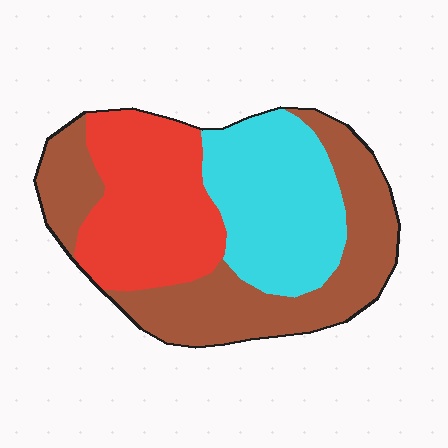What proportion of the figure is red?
Red takes up about one third (1/3) of the figure.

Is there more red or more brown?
Brown.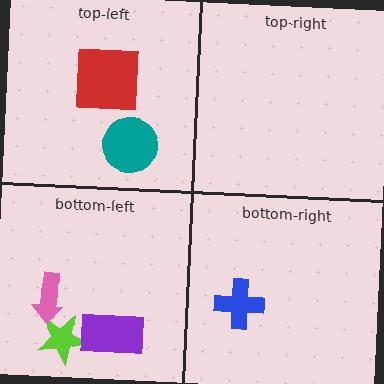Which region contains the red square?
The top-left region.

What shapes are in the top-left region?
The red square, the teal circle.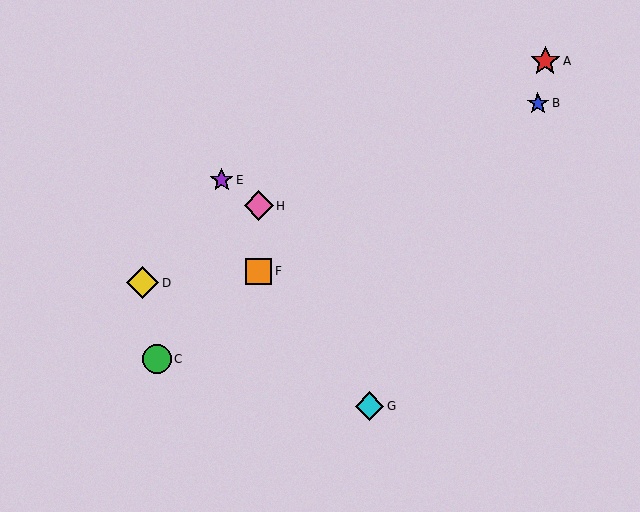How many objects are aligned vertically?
2 objects (F, H) are aligned vertically.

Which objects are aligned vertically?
Objects F, H are aligned vertically.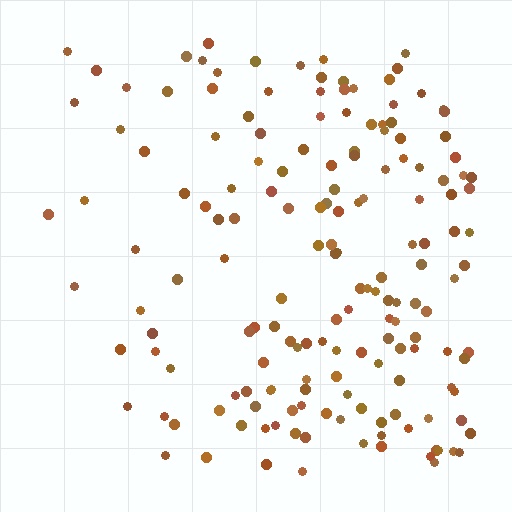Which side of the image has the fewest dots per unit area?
The left.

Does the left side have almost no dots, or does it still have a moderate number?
Still a moderate number, just noticeably fewer than the right.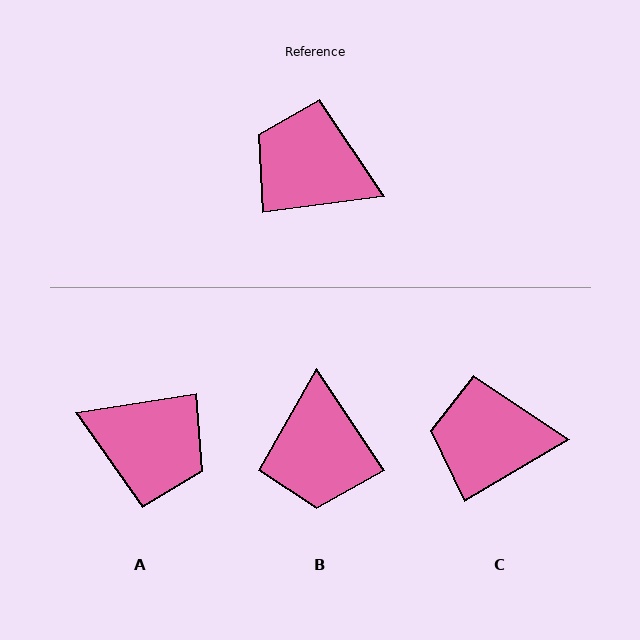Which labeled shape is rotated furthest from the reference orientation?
A, about 179 degrees away.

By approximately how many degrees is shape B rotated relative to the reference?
Approximately 116 degrees counter-clockwise.